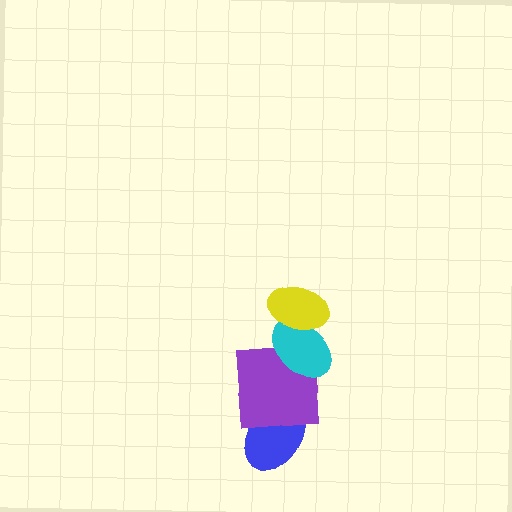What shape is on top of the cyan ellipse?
The yellow ellipse is on top of the cyan ellipse.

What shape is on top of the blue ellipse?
The purple square is on top of the blue ellipse.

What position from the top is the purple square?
The purple square is 3rd from the top.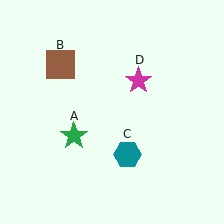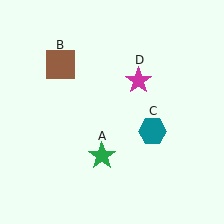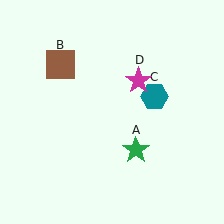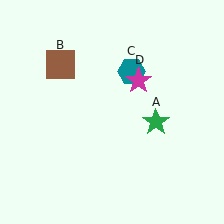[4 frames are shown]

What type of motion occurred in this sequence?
The green star (object A), teal hexagon (object C) rotated counterclockwise around the center of the scene.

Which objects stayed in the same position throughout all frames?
Brown square (object B) and magenta star (object D) remained stationary.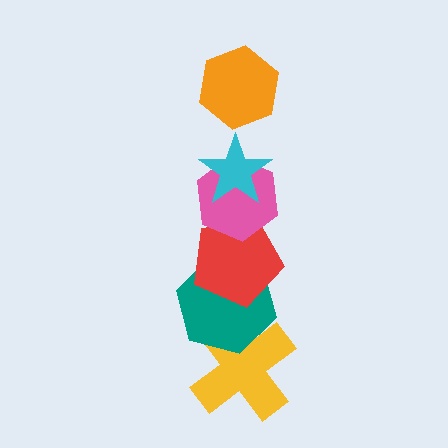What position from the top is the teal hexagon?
The teal hexagon is 5th from the top.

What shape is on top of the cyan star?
The orange hexagon is on top of the cyan star.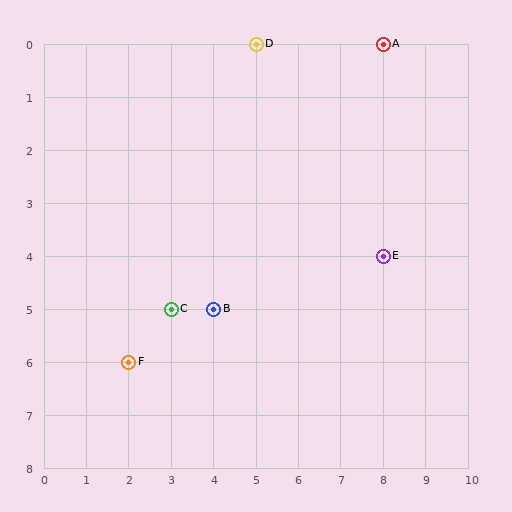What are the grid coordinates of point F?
Point F is at grid coordinates (2, 6).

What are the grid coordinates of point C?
Point C is at grid coordinates (3, 5).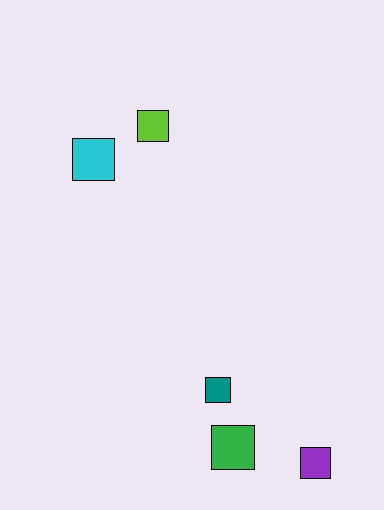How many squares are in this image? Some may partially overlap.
There are 5 squares.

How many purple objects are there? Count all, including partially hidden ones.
There is 1 purple object.